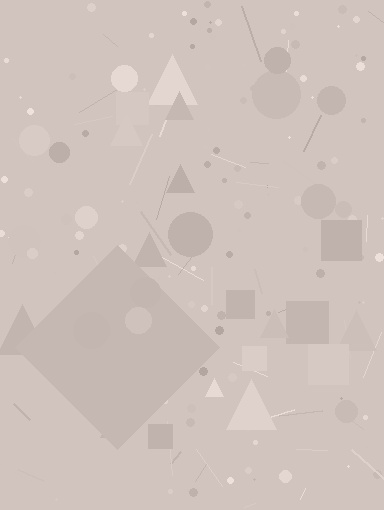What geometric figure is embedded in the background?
A diamond is embedded in the background.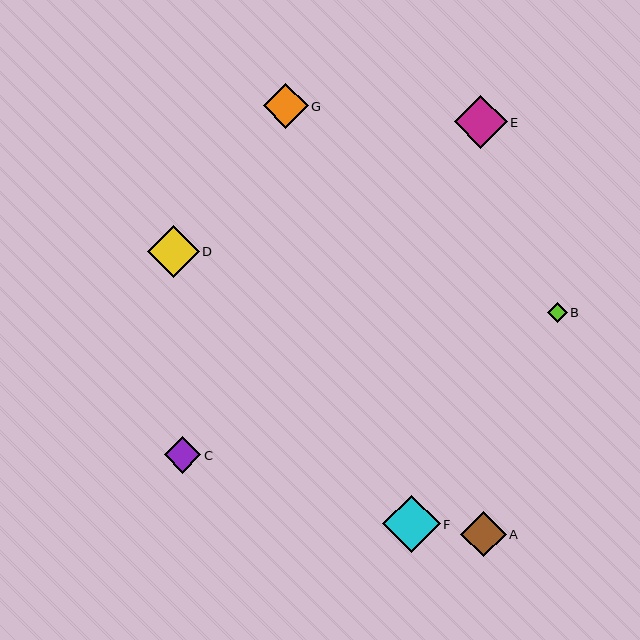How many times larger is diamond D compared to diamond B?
Diamond D is approximately 2.7 times the size of diamond B.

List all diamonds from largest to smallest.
From largest to smallest: F, E, D, A, G, C, B.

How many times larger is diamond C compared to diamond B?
Diamond C is approximately 1.9 times the size of diamond B.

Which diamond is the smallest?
Diamond B is the smallest with a size of approximately 20 pixels.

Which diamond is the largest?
Diamond F is the largest with a size of approximately 58 pixels.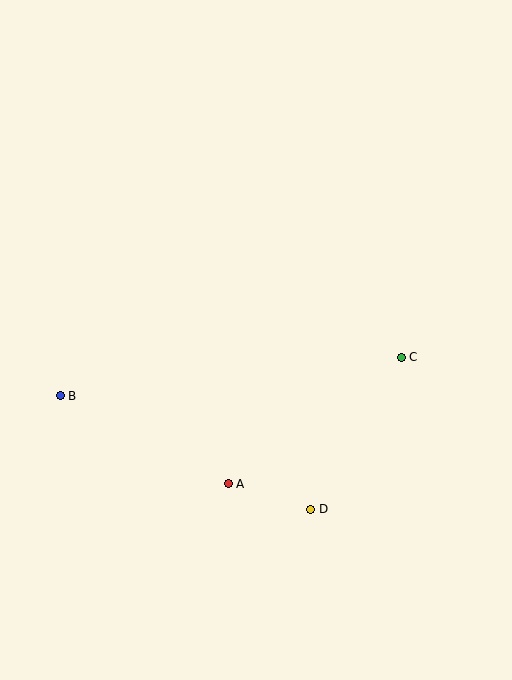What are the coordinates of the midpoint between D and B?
The midpoint between D and B is at (186, 452).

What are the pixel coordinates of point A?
Point A is at (228, 484).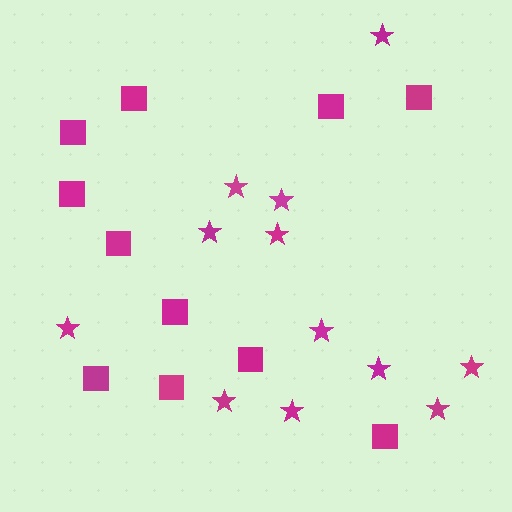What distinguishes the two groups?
There are 2 groups: one group of squares (11) and one group of stars (12).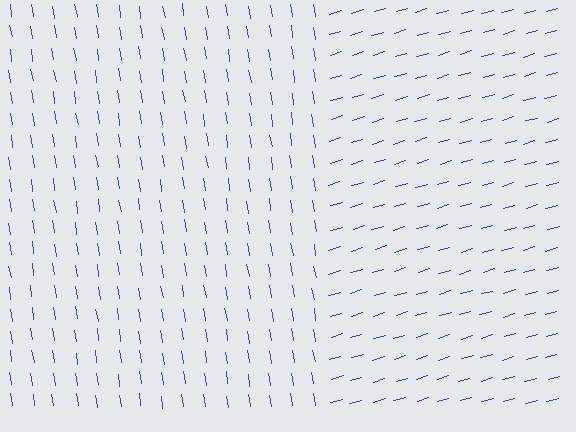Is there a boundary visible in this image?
Yes, there is a texture boundary formed by a change in line orientation.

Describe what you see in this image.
The image is filled with small blue line segments. A rectangle region in the image has lines oriented differently from the surrounding lines, creating a visible texture boundary.